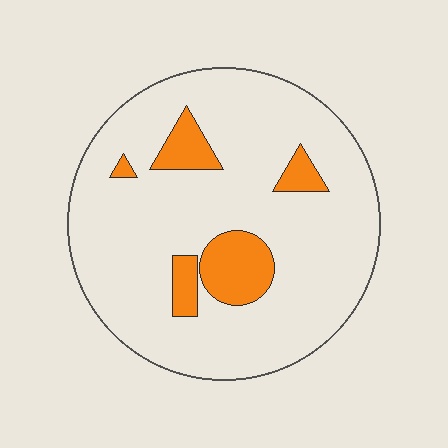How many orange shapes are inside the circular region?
5.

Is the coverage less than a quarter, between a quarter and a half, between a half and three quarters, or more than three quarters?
Less than a quarter.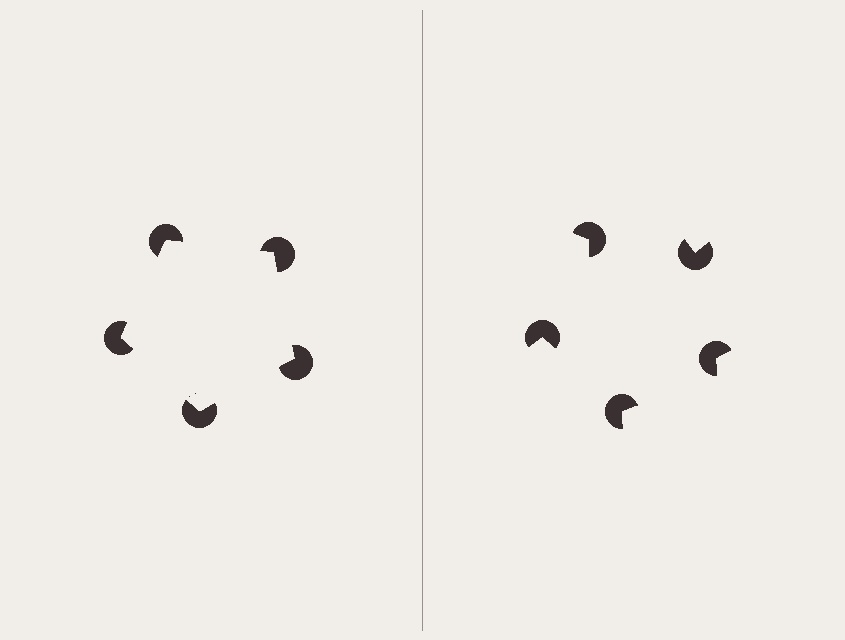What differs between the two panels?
The pac-man discs are positioned identically on both sides; only the wedge orientations differ. On the left they align to a pentagon; on the right they are misaligned.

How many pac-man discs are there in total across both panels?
10 — 5 on each side.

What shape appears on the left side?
An illusory pentagon.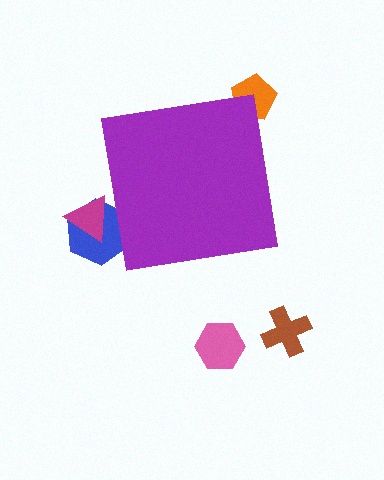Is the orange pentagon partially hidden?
Yes, the orange pentagon is partially hidden behind the purple square.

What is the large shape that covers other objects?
A purple square.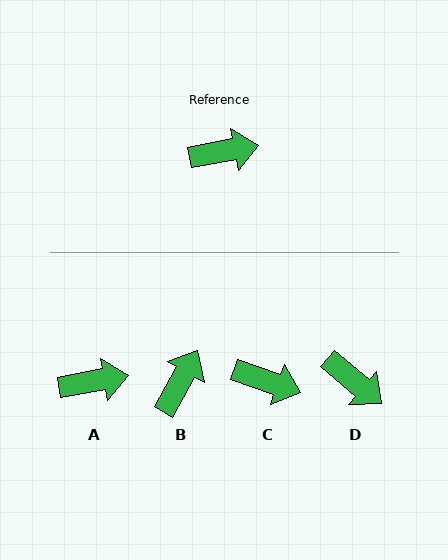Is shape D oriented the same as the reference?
No, it is off by about 51 degrees.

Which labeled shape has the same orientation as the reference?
A.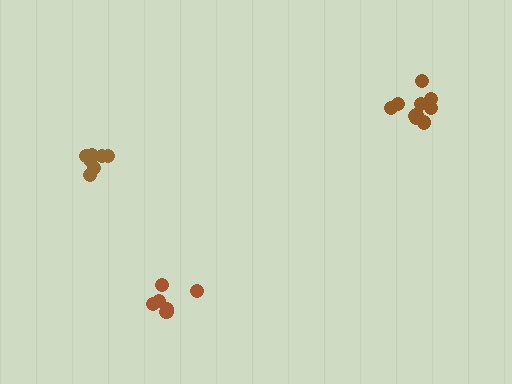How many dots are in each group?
Group 1: 6 dots, Group 2: 7 dots, Group 3: 10 dots (23 total).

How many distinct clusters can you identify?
There are 3 distinct clusters.